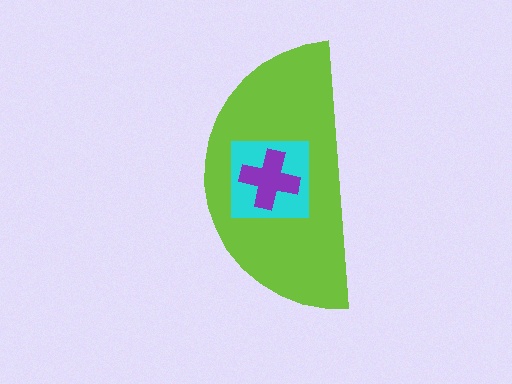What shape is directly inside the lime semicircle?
The cyan square.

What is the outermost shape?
The lime semicircle.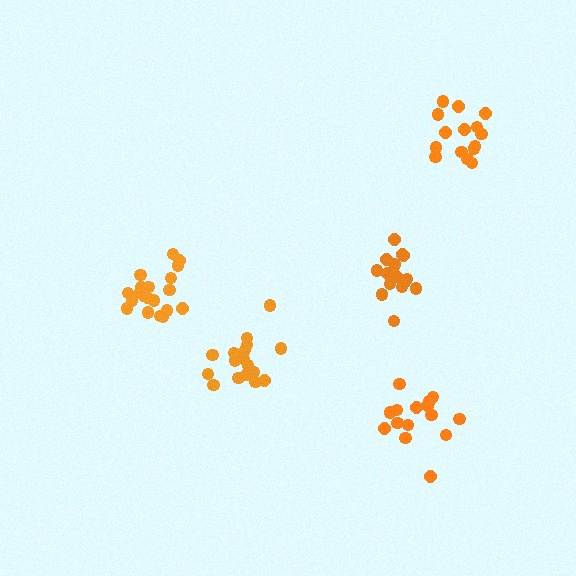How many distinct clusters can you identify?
There are 5 distinct clusters.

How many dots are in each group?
Group 1: 15 dots, Group 2: 20 dots, Group 3: 17 dots, Group 4: 15 dots, Group 5: 15 dots (82 total).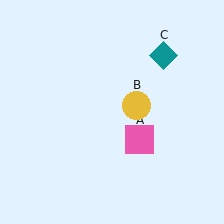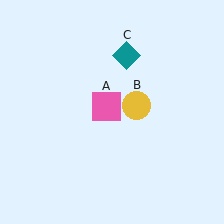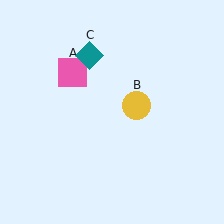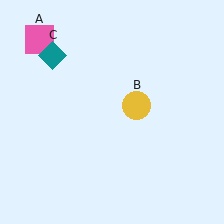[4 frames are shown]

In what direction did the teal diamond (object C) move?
The teal diamond (object C) moved left.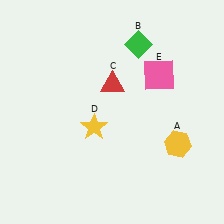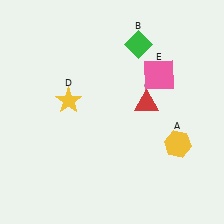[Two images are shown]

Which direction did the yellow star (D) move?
The yellow star (D) moved up.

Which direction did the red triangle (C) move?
The red triangle (C) moved right.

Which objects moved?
The objects that moved are: the red triangle (C), the yellow star (D).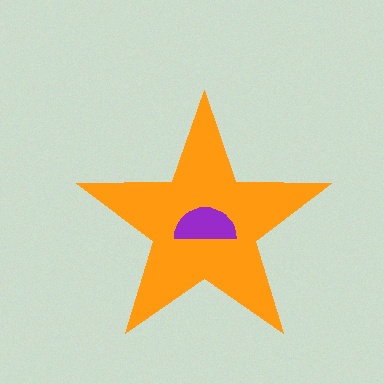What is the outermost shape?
The orange star.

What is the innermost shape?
The purple semicircle.